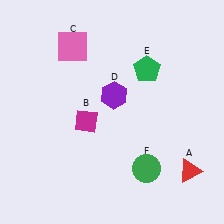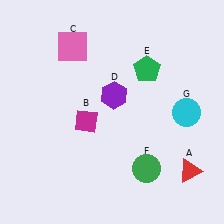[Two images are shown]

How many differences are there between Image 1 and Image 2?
There is 1 difference between the two images.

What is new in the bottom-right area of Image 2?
A cyan circle (G) was added in the bottom-right area of Image 2.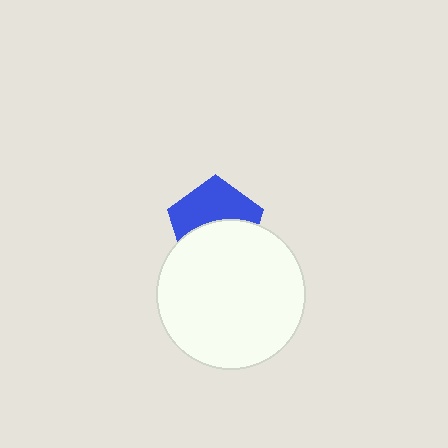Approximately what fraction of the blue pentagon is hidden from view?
Roughly 50% of the blue pentagon is hidden behind the white circle.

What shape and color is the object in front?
The object in front is a white circle.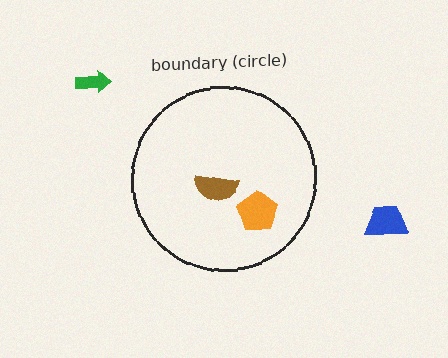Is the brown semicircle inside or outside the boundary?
Inside.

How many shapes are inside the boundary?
2 inside, 2 outside.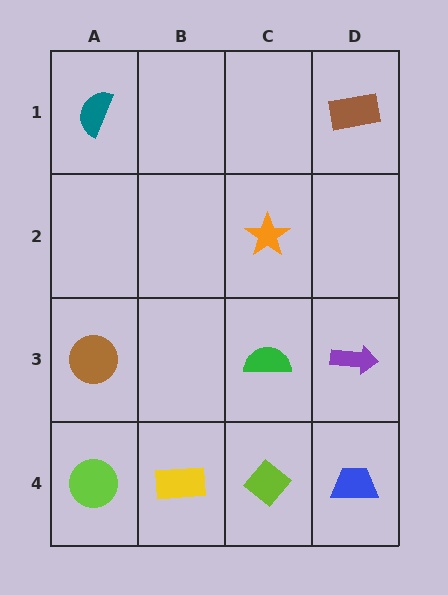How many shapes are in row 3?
3 shapes.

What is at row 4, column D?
A blue trapezoid.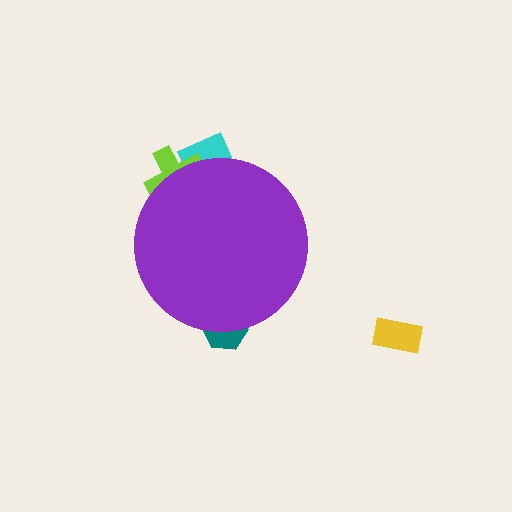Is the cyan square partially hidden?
Yes, the cyan square is partially hidden behind the purple circle.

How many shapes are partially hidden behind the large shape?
3 shapes are partially hidden.